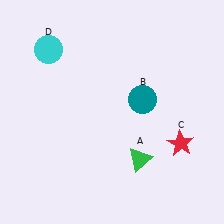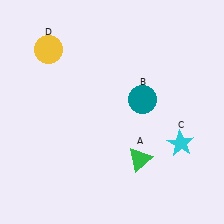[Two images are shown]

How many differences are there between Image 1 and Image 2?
There are 2 differences between the two images.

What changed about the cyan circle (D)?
In Image 1, D is cyan. In Image 2, it changed to yellow.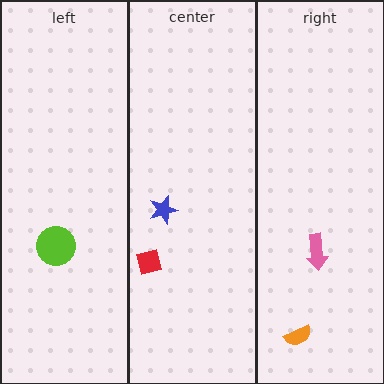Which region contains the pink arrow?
The right region.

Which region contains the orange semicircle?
The right region.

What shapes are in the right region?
The pink arrow, the orange semicircle.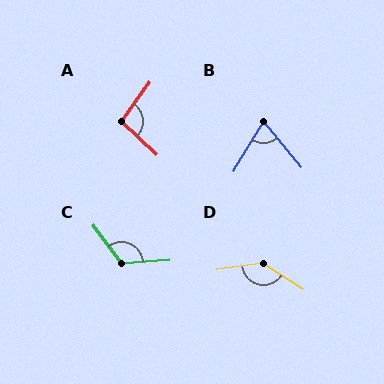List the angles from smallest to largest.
B (70°), A (98°), C (122°), D (139°).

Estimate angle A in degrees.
Approximately 98 degrees.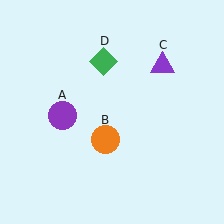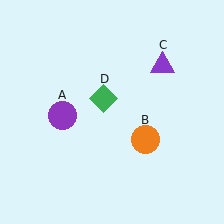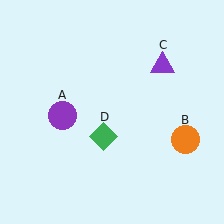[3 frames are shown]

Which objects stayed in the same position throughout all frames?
Purple circle (object A) and purple triangle (object C) remained stationary.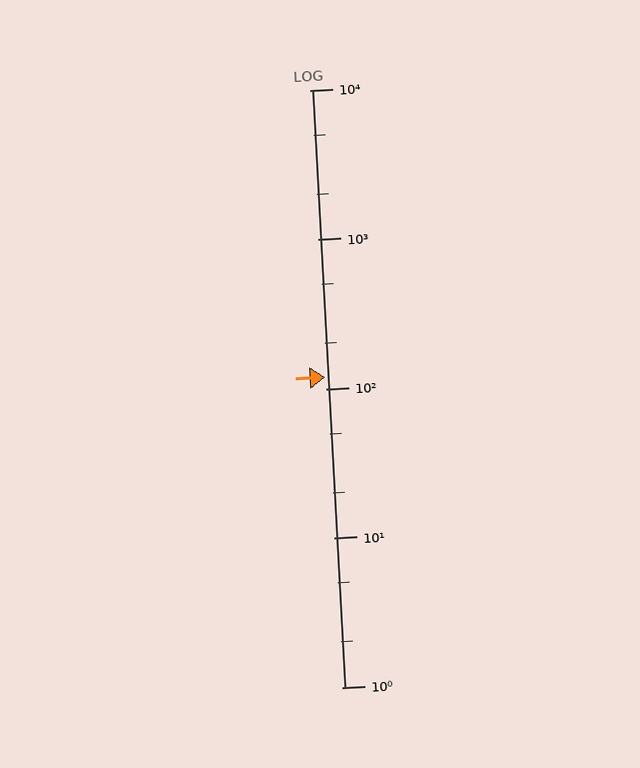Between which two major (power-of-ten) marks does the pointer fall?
The pointer is between 100 and 1000.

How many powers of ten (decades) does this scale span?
The scale spans 4 decades, from 1 to 10000.